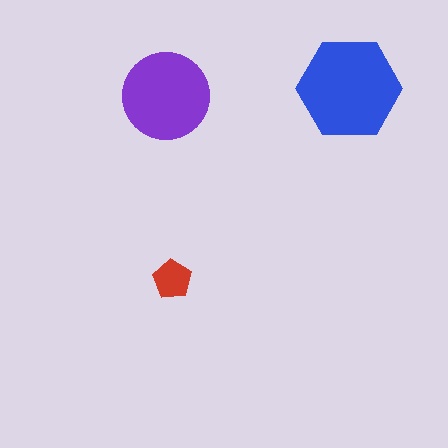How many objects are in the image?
There are 3 objects in the image.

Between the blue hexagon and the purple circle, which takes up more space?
The blue hexagon.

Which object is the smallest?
The red pentagon.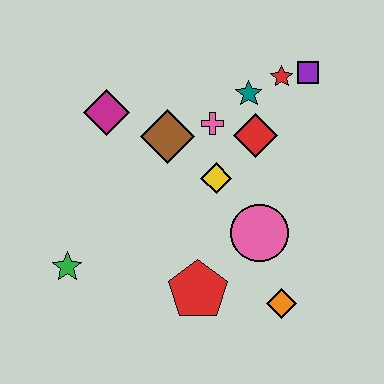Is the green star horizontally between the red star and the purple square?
No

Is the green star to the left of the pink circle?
Yes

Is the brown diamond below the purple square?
Yes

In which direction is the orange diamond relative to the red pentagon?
The orange diamond is to the right of the red pentagon.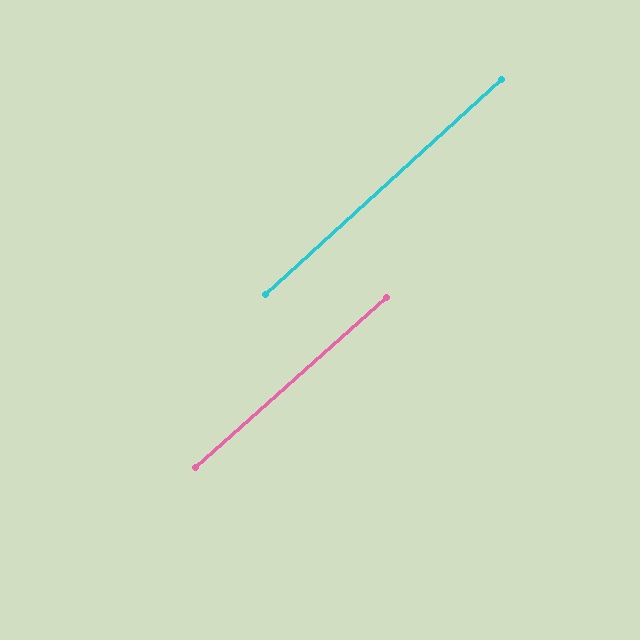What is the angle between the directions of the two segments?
Approximately 1 degree.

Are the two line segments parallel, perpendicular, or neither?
Parallel — their directions differ by only 0.7°.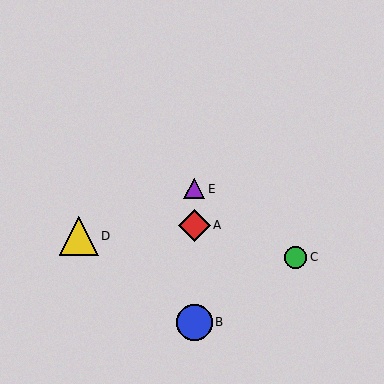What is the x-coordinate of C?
Object C is at x≈296.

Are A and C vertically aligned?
No, A is at x≈194 and C is at x≈296.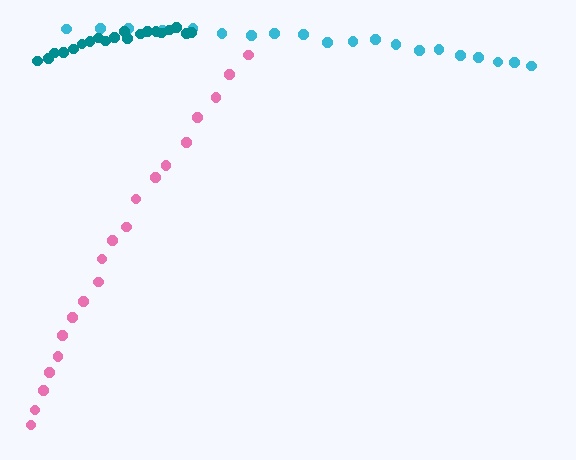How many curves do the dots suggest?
There are 3 distinct paths.